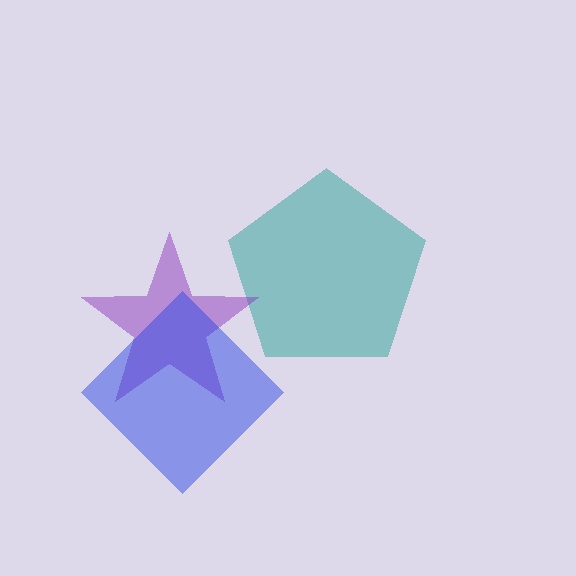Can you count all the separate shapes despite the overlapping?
Yes, there are 3 separate shapes.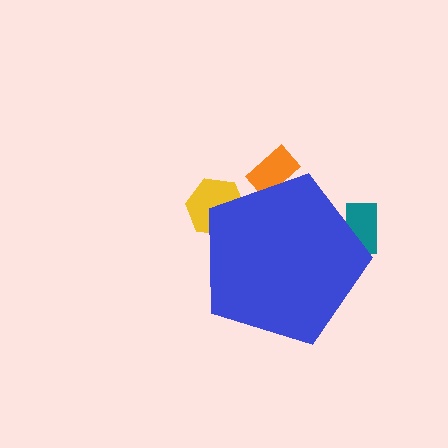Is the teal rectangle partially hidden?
Yes, the teal rectangle is partially hidden behind the blue pentagon.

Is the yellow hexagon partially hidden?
Yes, the yellow hexagon is partially hidden behind the blue pentagon.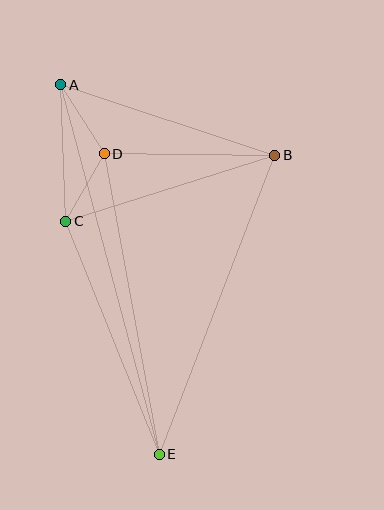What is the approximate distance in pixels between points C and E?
The distance between C and E is approximately 251 pixels.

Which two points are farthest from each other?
Points A and E are farthest from each other.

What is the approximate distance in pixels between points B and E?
The distance between B and E is approximately 320 pixels.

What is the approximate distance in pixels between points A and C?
The distance between A and C is approximately 136 pixels.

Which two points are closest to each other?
Points C and D are closest to each other.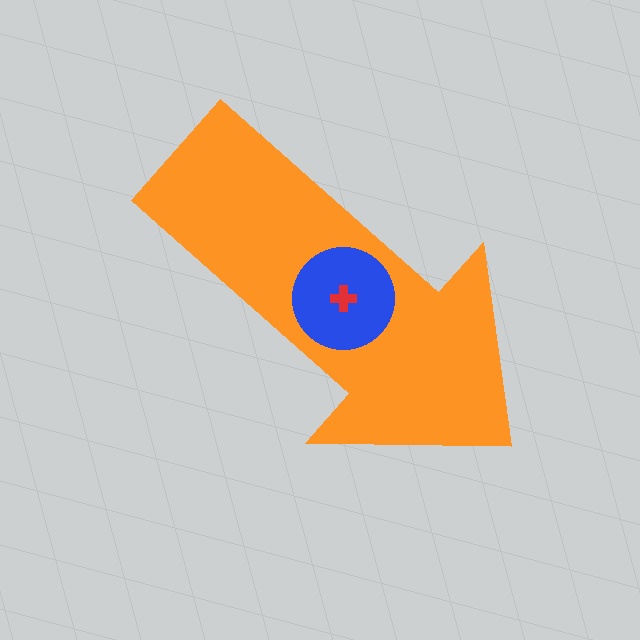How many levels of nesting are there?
3.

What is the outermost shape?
The orange arrow.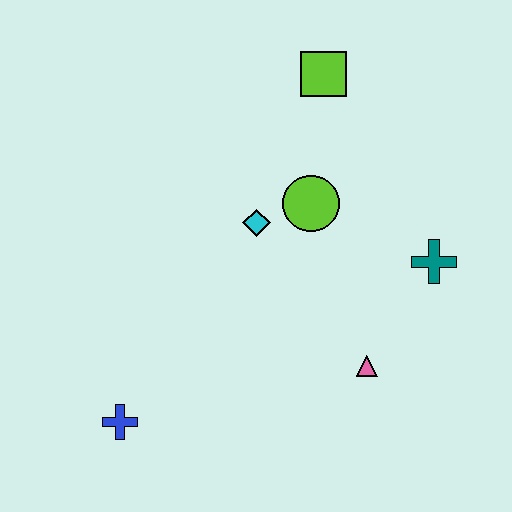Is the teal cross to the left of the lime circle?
No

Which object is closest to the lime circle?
The cyan diamond is closest to the lime circle.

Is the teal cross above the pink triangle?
Yes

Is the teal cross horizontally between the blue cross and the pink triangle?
No